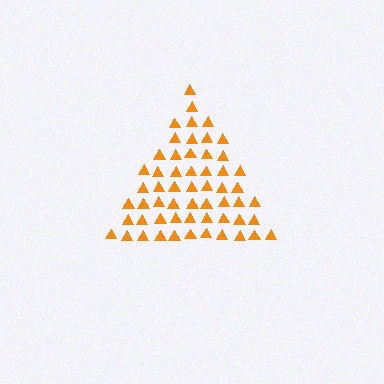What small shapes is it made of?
It is made of small triangles.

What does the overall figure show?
The overall figure shows a triangle.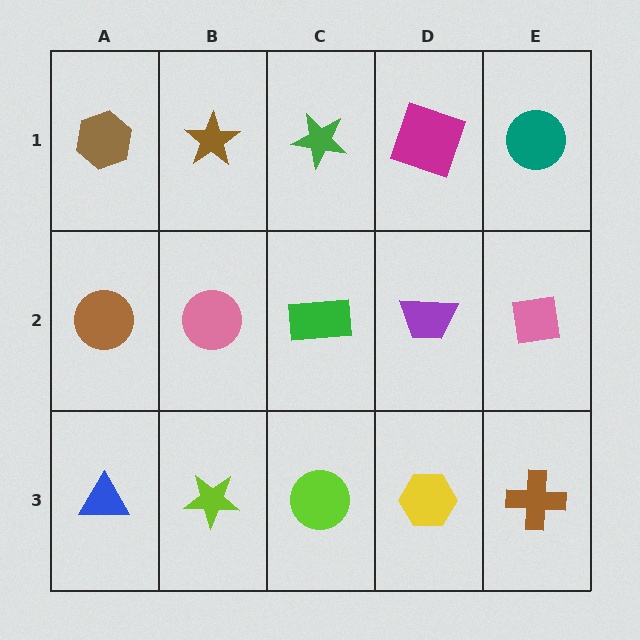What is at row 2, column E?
A pink square.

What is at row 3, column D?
A yellow hexagon.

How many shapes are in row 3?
5 shapes.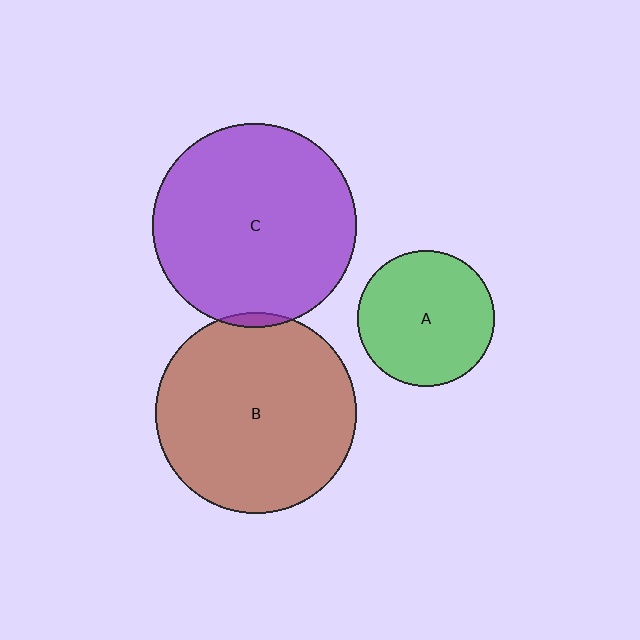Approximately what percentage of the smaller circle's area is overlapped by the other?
Approximately 5%.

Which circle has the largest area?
Circle C (purple).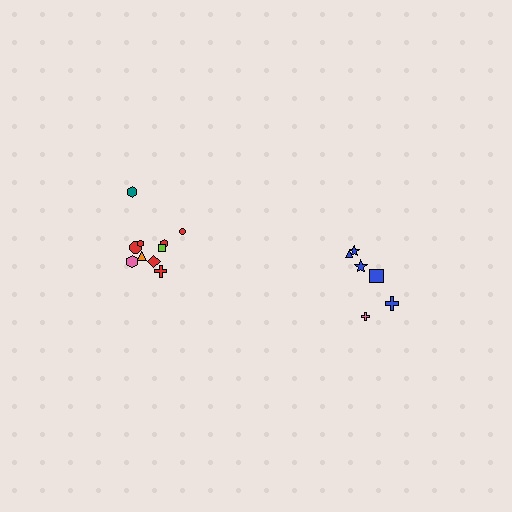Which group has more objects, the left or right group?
The left group.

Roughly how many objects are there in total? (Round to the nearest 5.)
Roughly 15 objects in total.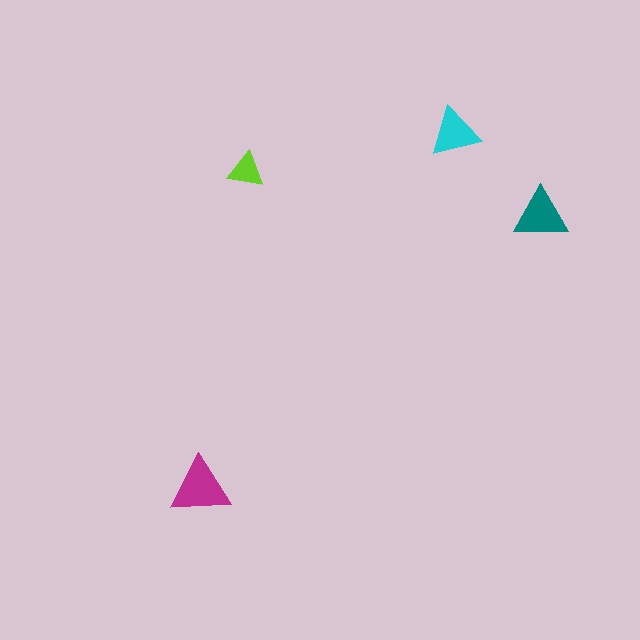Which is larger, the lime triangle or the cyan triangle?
The cyan one.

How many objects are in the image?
There are 4 objects in the image.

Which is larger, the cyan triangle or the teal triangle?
The teal one.